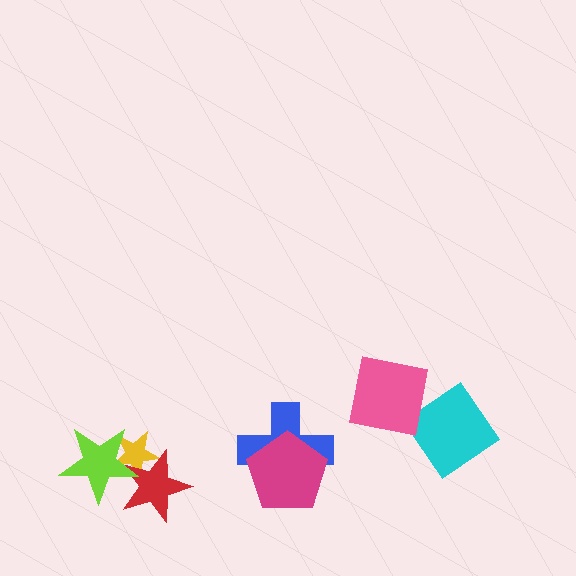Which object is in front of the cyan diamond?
The pink square is in front of the cyan diamond.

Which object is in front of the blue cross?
The magenta pentagon is in front of the blue cross.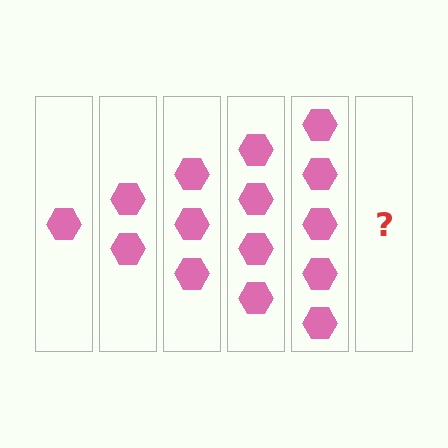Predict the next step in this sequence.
The next step is 6 hexagons.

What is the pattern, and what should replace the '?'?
The pattern is that each step adds one more hexagon. The '?' should be 6 hexagons.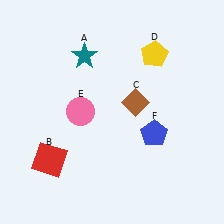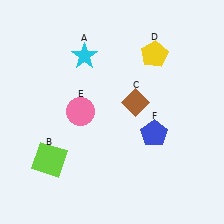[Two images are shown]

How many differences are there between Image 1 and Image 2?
There are 2 differences between the two images.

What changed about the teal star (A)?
In Image 1, A is teal. In Image 2, it changed to cyan.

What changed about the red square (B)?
In Image 1, B is red. In Image 2, it changed to lime.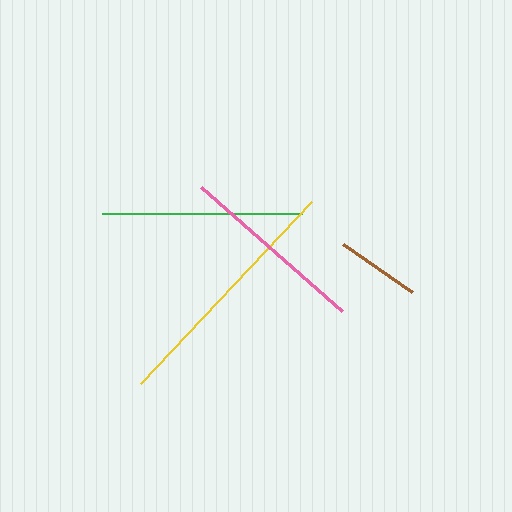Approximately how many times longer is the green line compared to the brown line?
The green line is approximately 2.4 times the length of the brown line.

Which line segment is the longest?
The yellow line is the longest at approximately 249 pixels.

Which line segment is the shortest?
The brown line is the shortest at approximately 84 pixels.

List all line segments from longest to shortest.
From longest to shortest: yellow, green, pink, brown.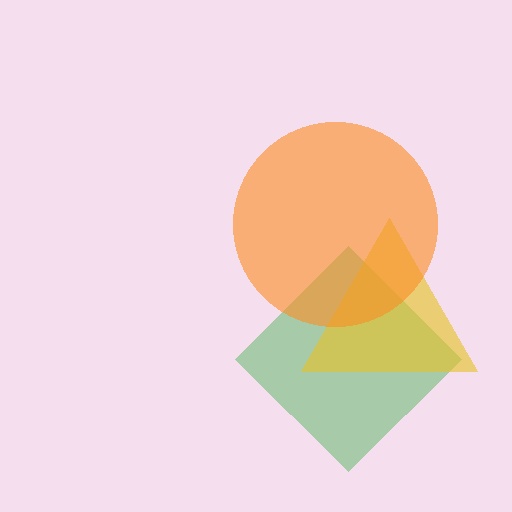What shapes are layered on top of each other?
The layered shapes are: a green diamond, a yellow triangle, an orange circle.